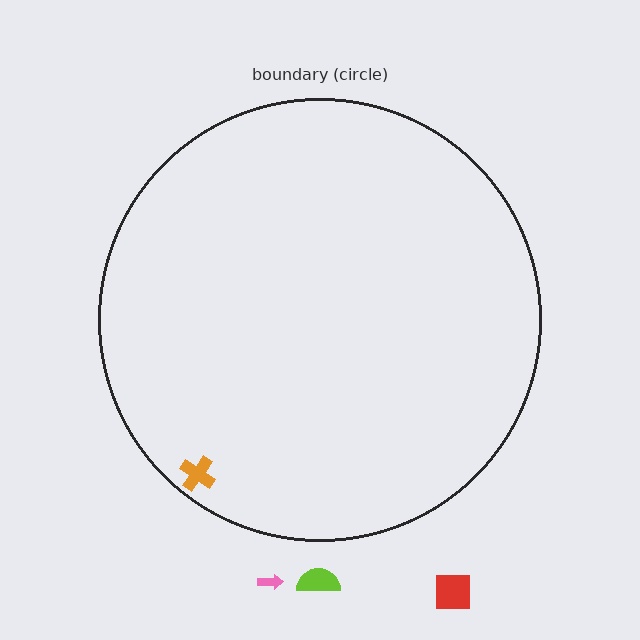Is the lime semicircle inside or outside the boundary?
Outside.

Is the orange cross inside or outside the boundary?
Inside.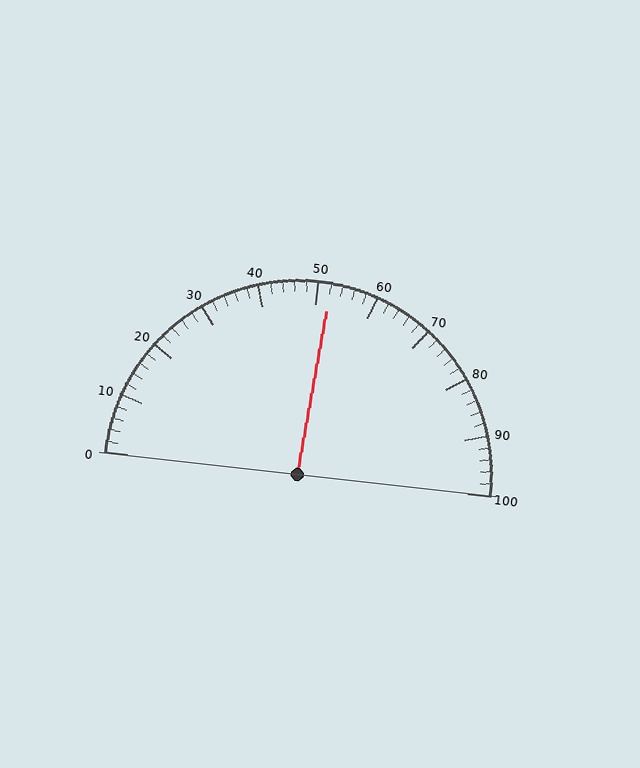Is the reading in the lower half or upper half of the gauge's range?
The reading is in the upper half of the range (0 to 100).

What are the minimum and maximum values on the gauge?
The gauge ranges from 0 to 100.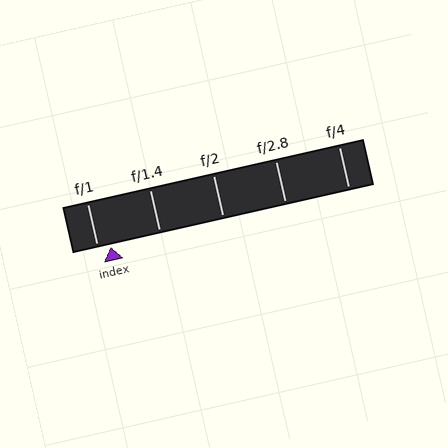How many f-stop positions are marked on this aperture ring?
There are 5 f-stop positions marked.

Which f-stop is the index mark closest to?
The index mark is closest to f/1.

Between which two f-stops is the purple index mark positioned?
The index mark is between f/1 and f/1.4.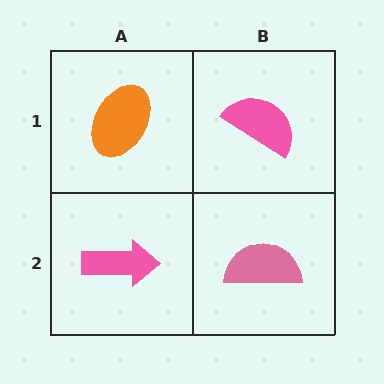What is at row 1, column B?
A pink semicircle.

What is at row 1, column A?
An orange ellipse.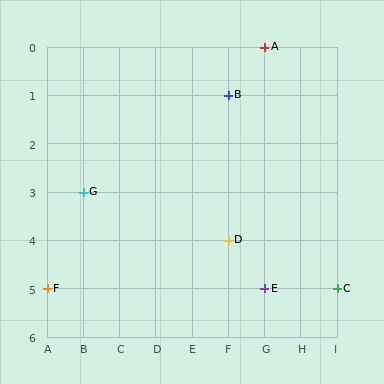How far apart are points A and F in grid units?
Points A and F are 6 columns and 5 rows apart (about 7.8 grid units diagonally).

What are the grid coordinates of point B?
Point B is at grid coordinates (F, 1).